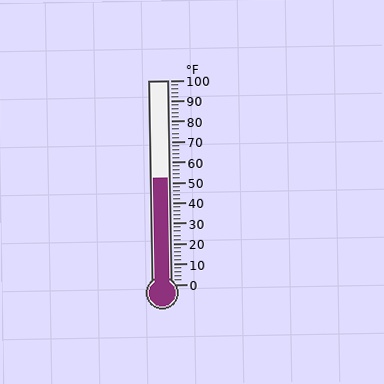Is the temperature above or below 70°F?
The temperature is below 70°F.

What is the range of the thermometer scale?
The thermometer scale ranges from 0°F to 100°F.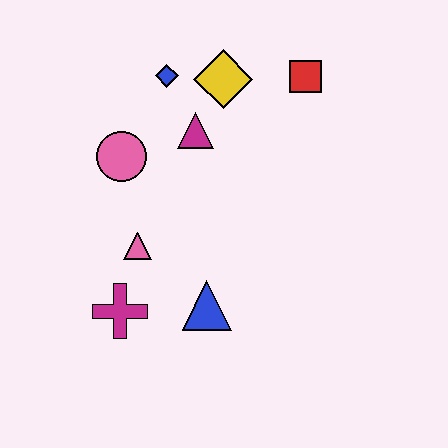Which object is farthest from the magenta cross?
The red square is farthest from the magenta cross.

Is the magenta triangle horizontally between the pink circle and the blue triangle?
Yes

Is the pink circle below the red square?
Yes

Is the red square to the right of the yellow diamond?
Yes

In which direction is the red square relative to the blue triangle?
The red square is above the blue triangle.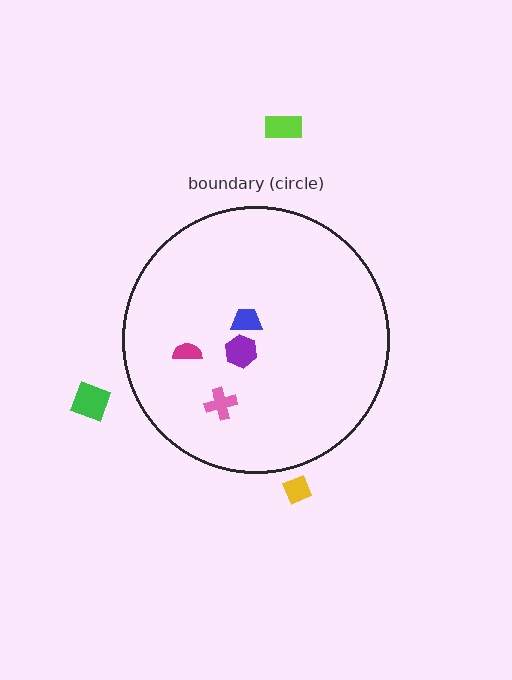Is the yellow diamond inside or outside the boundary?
Outside.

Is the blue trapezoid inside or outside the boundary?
Inside.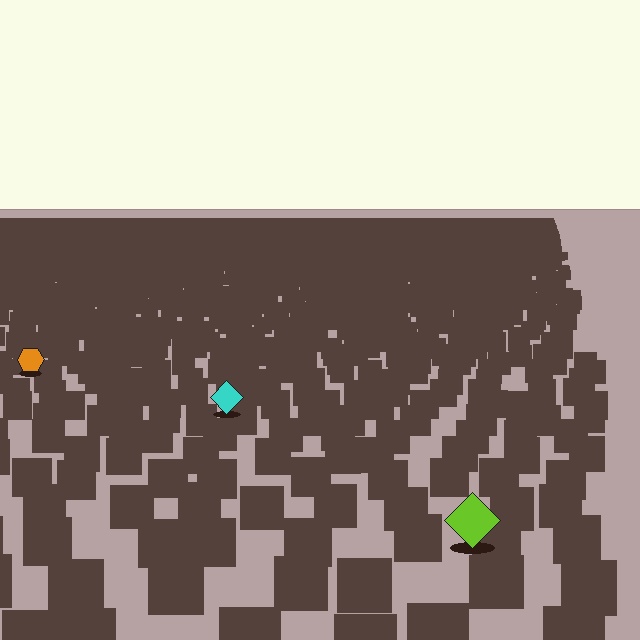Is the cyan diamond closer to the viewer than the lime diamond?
No. The lime diamond is closer — you can tell from the texture gradient: the ground texture is coarser near it.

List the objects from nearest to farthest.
From nearest to farthest: the lime diamond, the cyan diamond, the orange hexagon.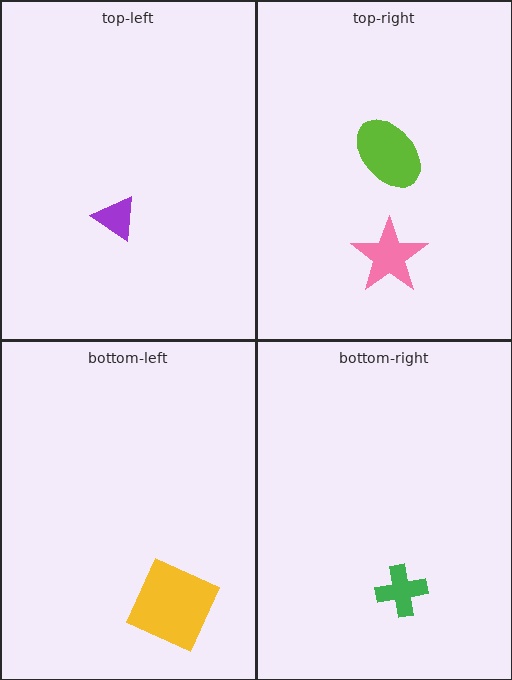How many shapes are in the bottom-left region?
1.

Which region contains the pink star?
The top-right region.